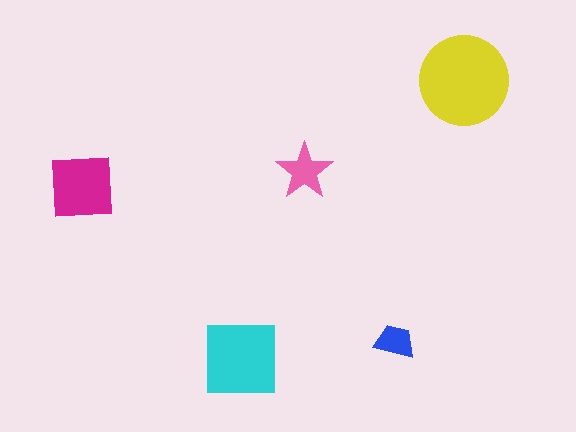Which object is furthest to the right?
The yellow circle is rightmost.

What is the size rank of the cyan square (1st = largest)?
2nd.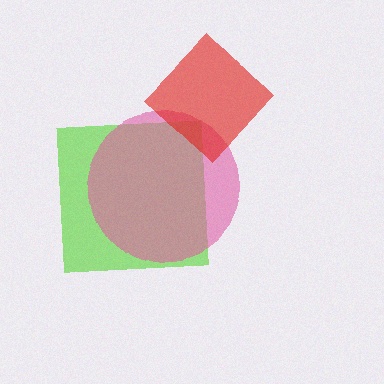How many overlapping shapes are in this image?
There are 3 overlapping shapes in the image.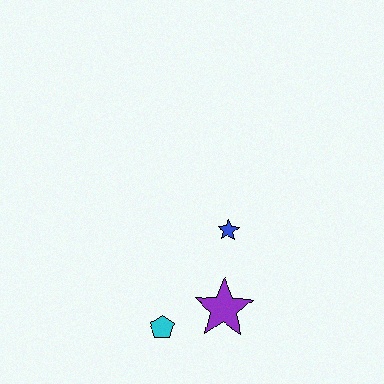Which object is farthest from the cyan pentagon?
The blue star is farthest from the cyan pentagon.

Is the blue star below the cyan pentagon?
No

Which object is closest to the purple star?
The cyan pentagon is closest to the purple star.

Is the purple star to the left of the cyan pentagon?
No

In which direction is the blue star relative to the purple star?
The blue star is above the purple star.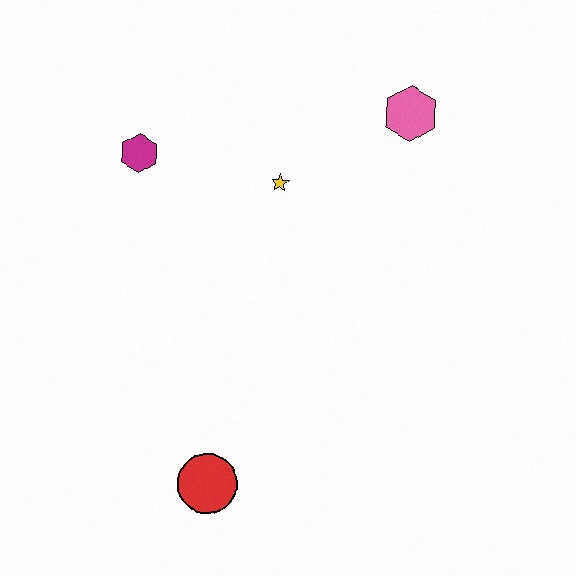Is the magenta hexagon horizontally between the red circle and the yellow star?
No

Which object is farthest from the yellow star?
The red circle is farthest from the yellow star.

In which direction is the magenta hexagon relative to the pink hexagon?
The magenta hexagon is to the left of the pink hexagon.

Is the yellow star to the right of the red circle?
Yes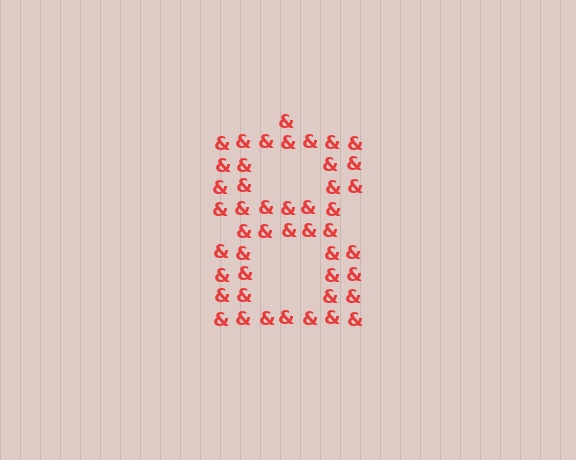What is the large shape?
The large shape is the digit 8.